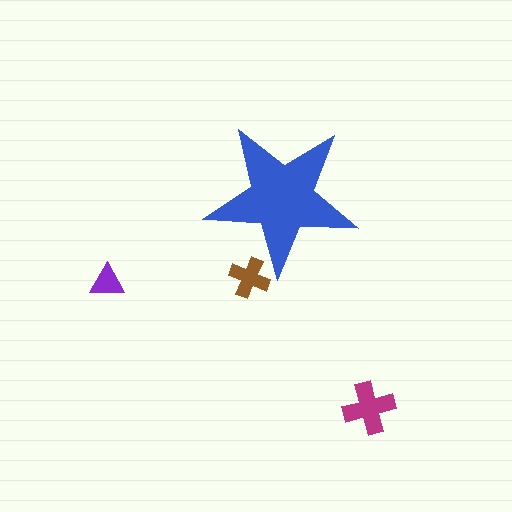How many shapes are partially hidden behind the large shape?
1 shape is partially hidden.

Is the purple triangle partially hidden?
No, the purple triangle is fully visible.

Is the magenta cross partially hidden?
No, the magenta cross is fully visible.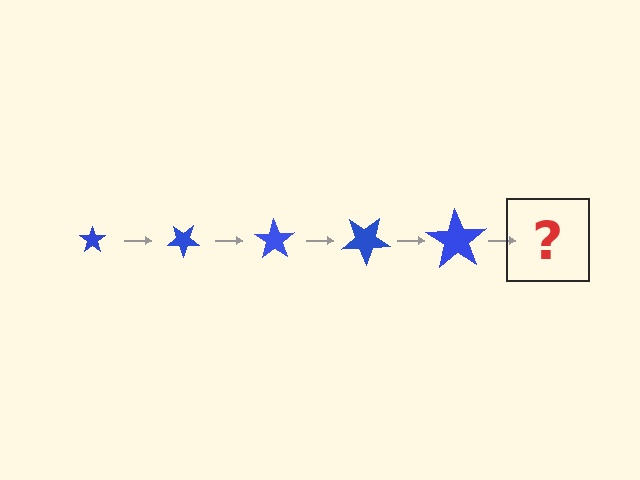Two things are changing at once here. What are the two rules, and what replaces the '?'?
The two rules are that the star grows larger each step and it rotates 35 degrees each step. The '?' should be a star, larger than the previous one and rotated 175 degrees from the start.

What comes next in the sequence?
The next element should be a star, larger than the previous one and rotated 175 degrees from the start.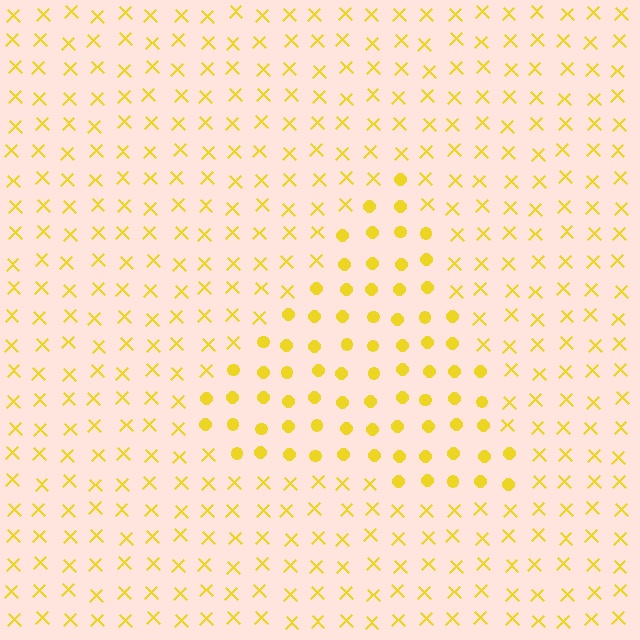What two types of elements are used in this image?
The image uses circles inside the triangle region and X marks outside it.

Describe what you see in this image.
The image is filled with small yellow elements arranged in a uniform grid. A triangle-shaped region contains circles, while the surrounding area contains X marks. The boundary is defined purely by the change in element shape.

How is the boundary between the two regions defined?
The boundary is defined by a change in element shape: circles inside vs. X marks outside. All elements share the same color and spacing.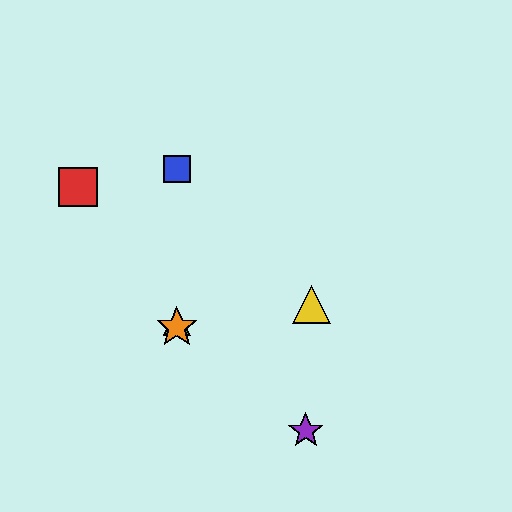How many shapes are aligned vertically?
3 shapes (the blue square, the green triangle, the orange star) are aligned vertically.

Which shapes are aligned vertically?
The blue square, the green triangle, the orange star are aligned vertically.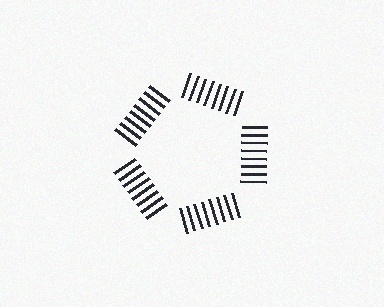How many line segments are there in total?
40 — 8 along each of the 5 edges.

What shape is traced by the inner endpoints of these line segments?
An illusory pentagon — the line segments terminate on its edges but no continuous stroke is drawn.